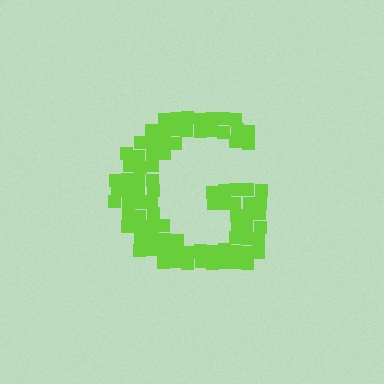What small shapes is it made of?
It is made of small squares.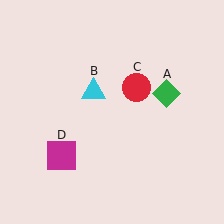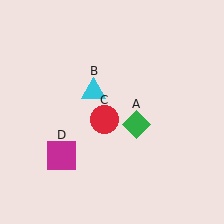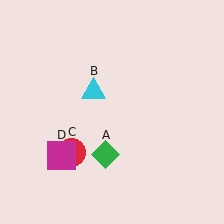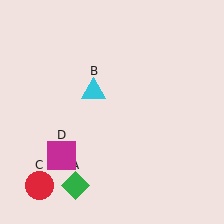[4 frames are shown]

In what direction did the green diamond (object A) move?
The green diamond (object A) moved down and to the left.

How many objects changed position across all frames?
2 objects changed position: green diamond (object A), red circle (object C).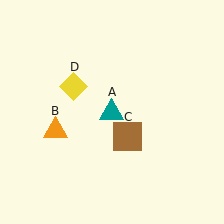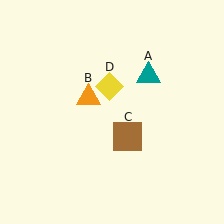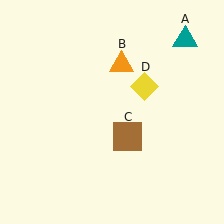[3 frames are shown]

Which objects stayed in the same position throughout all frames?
Brown square (object C) remained stationary.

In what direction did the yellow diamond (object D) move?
The yellow diamond (object D) moved right.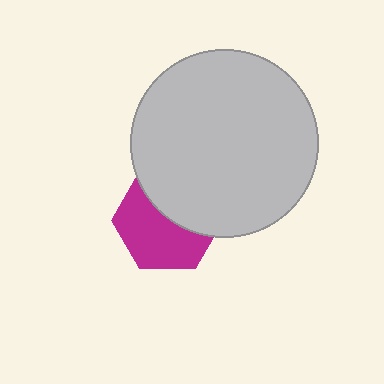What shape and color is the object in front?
The object in front is a light gray circle.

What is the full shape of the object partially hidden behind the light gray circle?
The partially hidden object is a magenta hexagon.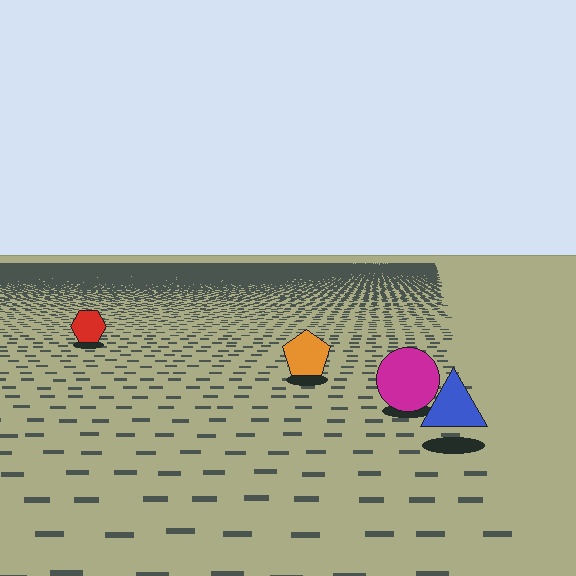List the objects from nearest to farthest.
From nearest to farthest: the blue triangle, the magenta circle, the orange pentagon, the red hexagon.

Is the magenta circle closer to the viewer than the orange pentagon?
Yes. The magenta circle is closer — you can tell from the texture gradient: the ground texture is coarser near it.